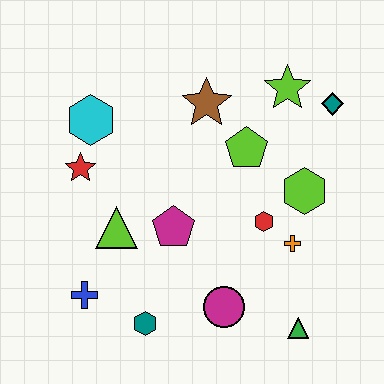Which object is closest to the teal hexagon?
The blue cross is closest to the teal hexagon.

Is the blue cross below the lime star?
Yes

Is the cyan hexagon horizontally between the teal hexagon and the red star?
Yes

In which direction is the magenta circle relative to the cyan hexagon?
The magenta circle is below the cyan hexagon.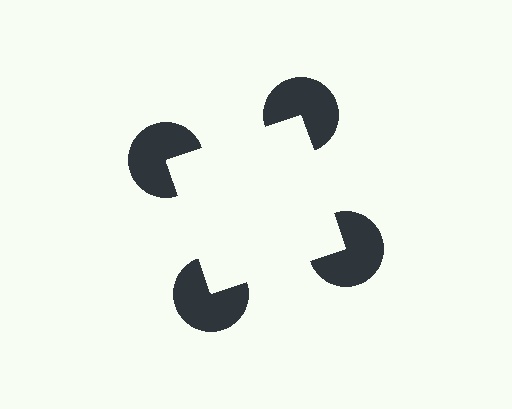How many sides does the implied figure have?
4 sides.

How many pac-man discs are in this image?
There are 4 — one at each vertex of the illusory square.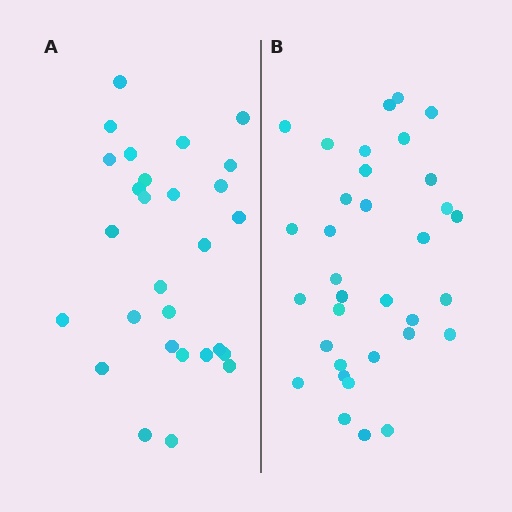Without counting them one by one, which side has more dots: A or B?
Region B (the right region) has more dots.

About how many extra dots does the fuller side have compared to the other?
Region B has about 6 more dots than region A.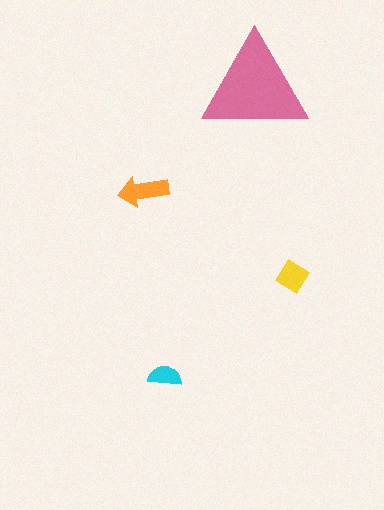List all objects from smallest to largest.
The cyan semicircle, the yellow diamond, the orange arrow, the pink triangle.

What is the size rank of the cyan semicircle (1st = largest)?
4th.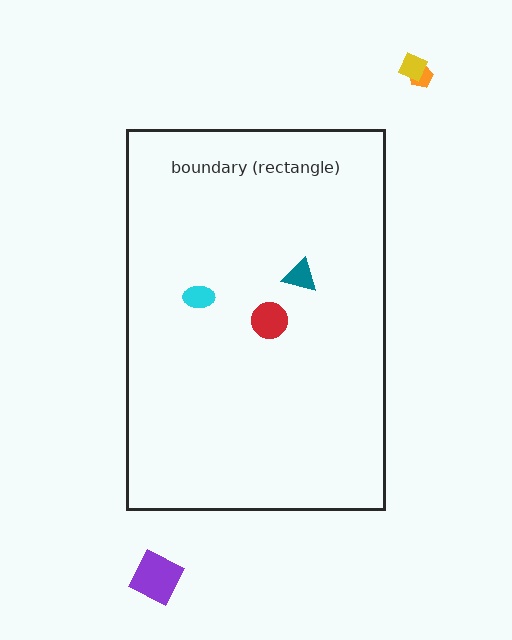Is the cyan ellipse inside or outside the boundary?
Inside.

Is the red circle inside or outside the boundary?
Inside.